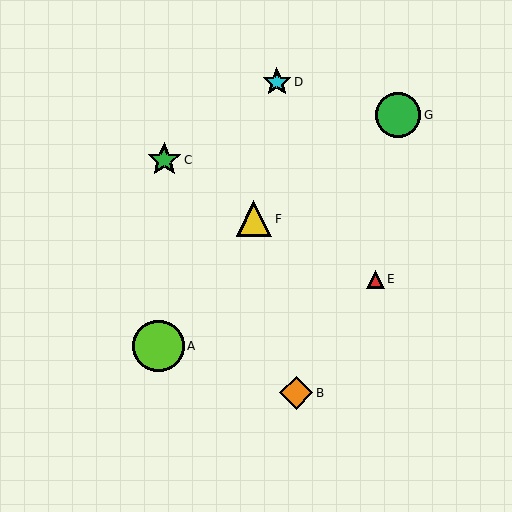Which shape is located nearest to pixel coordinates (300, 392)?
The orange diamond (labeled B) at (296, 393) is nearest to that location.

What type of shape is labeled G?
Shape G is a green circle.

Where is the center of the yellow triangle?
The center of the yellow triangle is at (254, 219).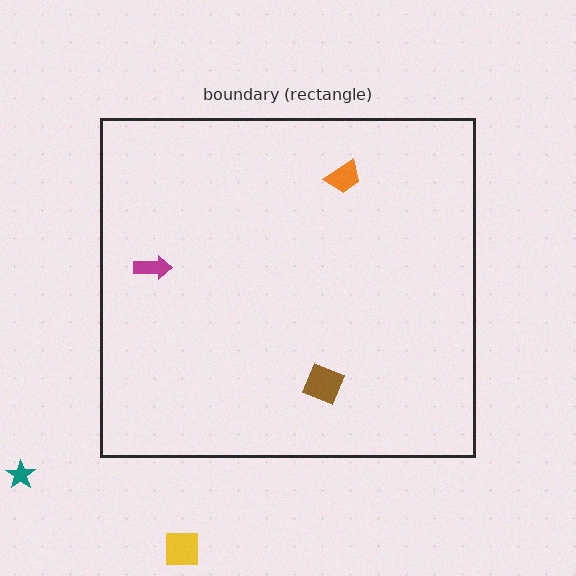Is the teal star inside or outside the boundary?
Outside.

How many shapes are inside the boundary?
3 inside, 2 outside.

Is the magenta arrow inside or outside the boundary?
Inside.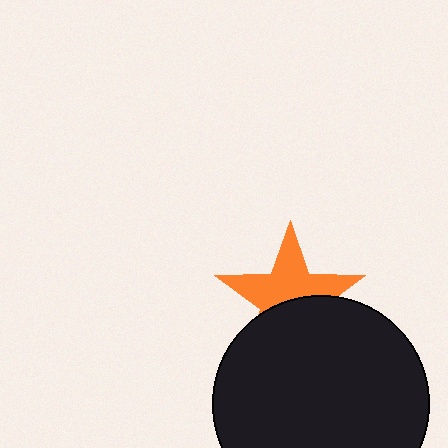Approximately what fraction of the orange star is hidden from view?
Roughly 44% of the orange star is hidden behind the black circle.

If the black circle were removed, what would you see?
You would see the complete orange star.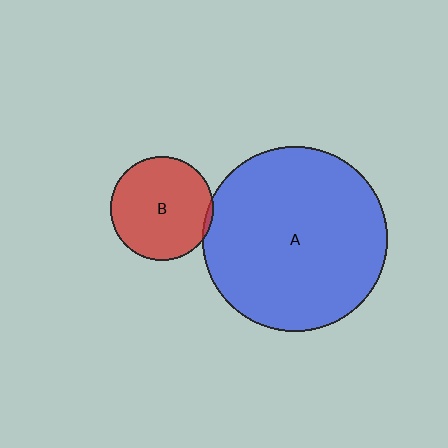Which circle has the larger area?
Circle A (blue).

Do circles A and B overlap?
Yes.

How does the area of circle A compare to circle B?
Approximately 3.2 times.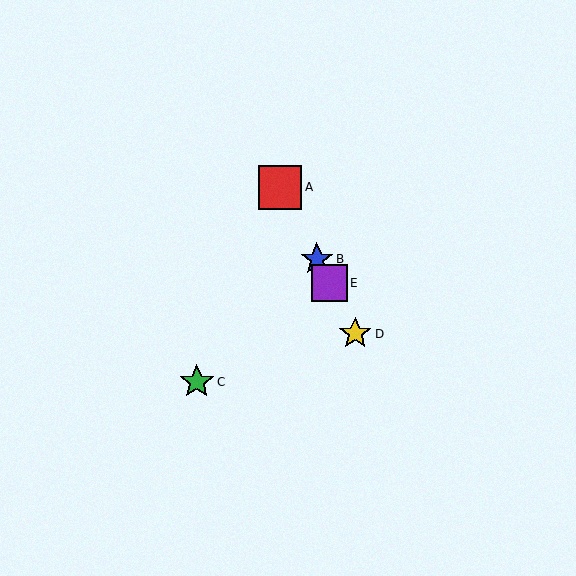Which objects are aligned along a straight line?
Objects A, B, D, E are aligned along a straight line.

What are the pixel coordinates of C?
Object C is at (197, 382).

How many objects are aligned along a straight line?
4 objects (A, B, D, E) are aligned along a straight line.